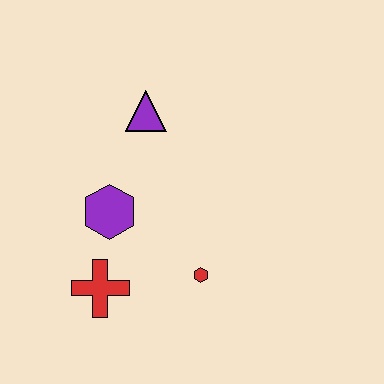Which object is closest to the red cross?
The purple hexagon is closest to the red cross.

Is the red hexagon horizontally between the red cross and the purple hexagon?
No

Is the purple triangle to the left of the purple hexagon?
No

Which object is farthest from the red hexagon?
The purple triangle is farthest from the red hexagon.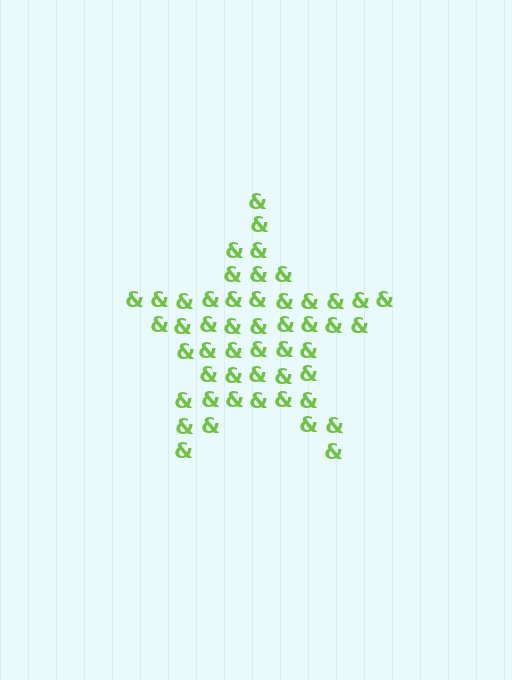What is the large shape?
The large shape is a star.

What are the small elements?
The small elements are ampersands.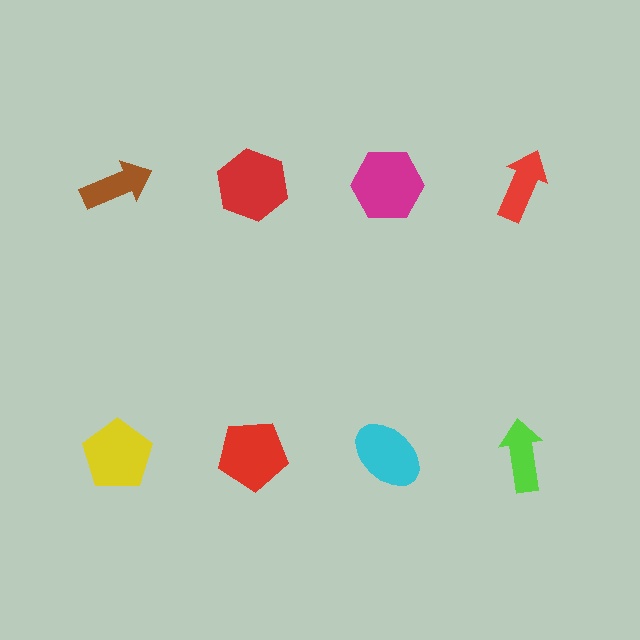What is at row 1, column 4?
A red arrow.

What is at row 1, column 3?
A magenta hexagon.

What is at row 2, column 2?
A red pentagon.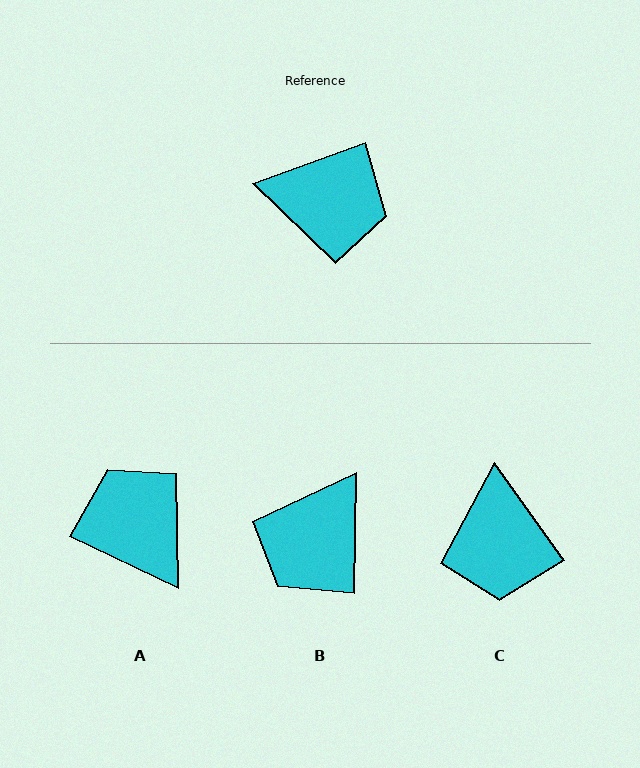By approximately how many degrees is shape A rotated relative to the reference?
Approximately 134 degrees counter-clockwise.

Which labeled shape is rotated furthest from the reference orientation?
A, about 134 degrees away.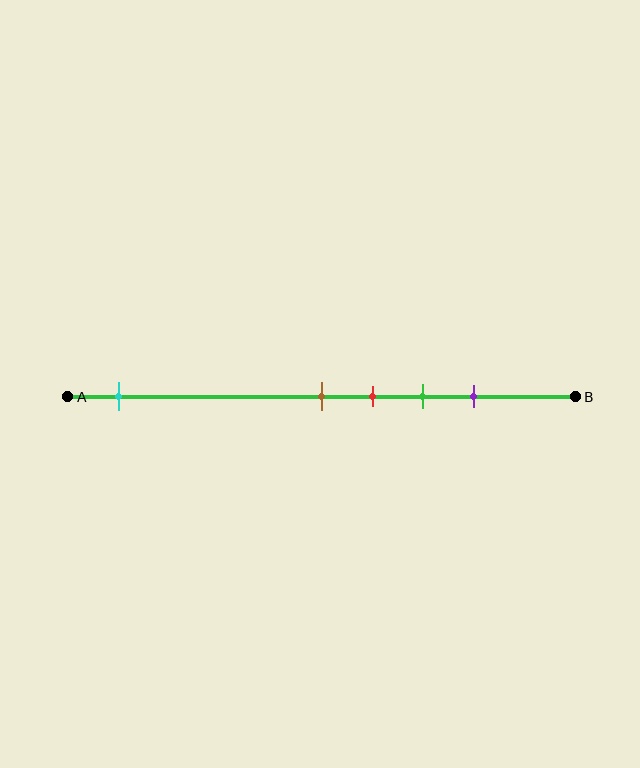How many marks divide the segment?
There are 5 marks dividing the segment.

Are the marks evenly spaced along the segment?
No, the marks are not evenly spaced.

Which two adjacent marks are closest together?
The brown and red marks are the closest adjacent pair.